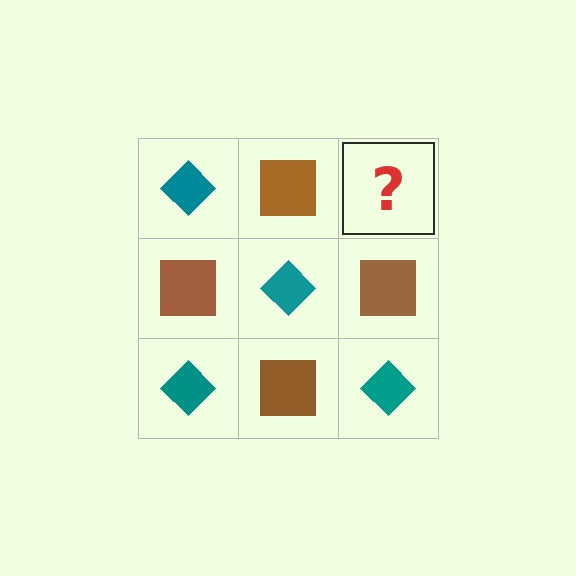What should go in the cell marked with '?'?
The missing cell should contain a teal diamond.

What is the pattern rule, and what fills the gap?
The rule is that it alternates teal diamond and brown square in a checkerboard pattern. The gap should be filled with a teal diamond.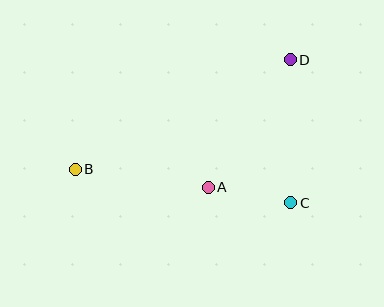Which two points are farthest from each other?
Points B and D are farthest from each other.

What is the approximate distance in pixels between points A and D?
The distance between A and D is approximately 152 pixels.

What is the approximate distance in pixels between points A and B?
The distance between A and B is approximately 134 pixels.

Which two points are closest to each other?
Points A and C are closest to each other.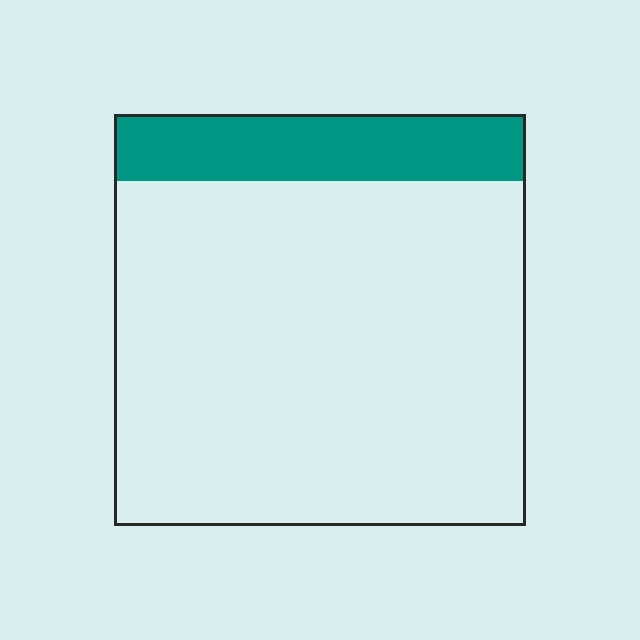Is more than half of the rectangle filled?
No.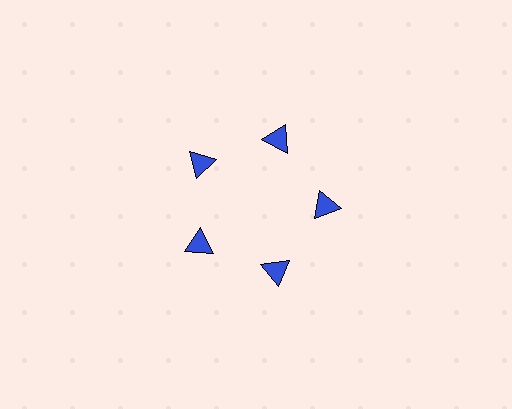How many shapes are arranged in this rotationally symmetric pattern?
There are 5 shapes, arranged in 5 groups of 1.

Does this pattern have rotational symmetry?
Yes, this pattern has 5-fold rotational symmetry. It looks the same after rotating 72 degrees around the center.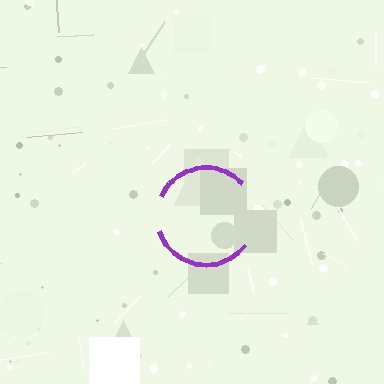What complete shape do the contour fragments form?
The contour fragments form a circle.